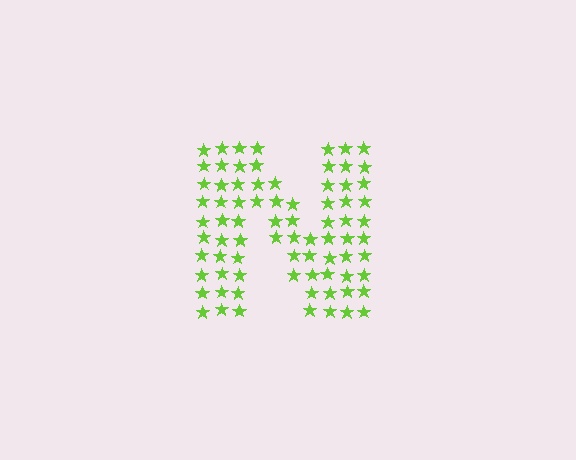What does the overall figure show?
The overall figure shows the letter N.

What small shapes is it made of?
It is made of small stars.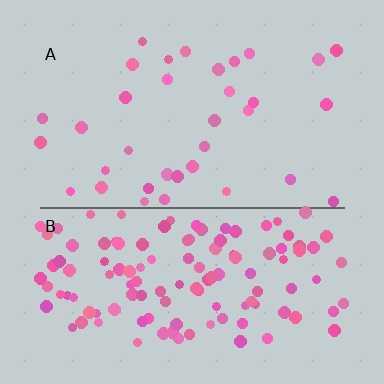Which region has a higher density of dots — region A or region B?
B (the bottom).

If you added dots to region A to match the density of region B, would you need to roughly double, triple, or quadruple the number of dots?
Approximately quadruple.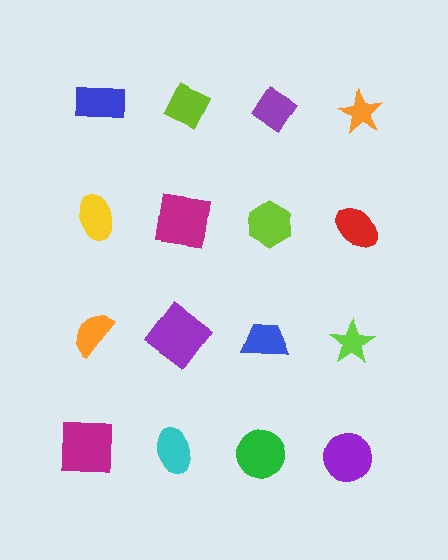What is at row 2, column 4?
A red ellipse.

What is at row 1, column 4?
An orange star.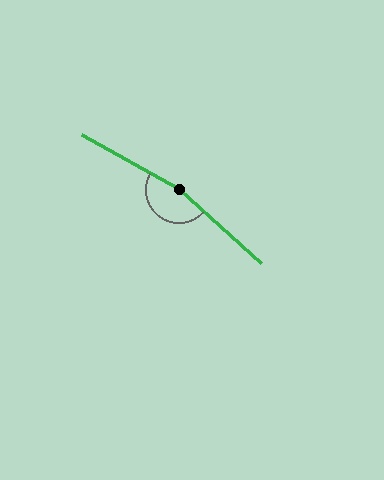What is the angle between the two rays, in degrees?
Approximately 168 degrees.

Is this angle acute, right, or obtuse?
It is obtuse.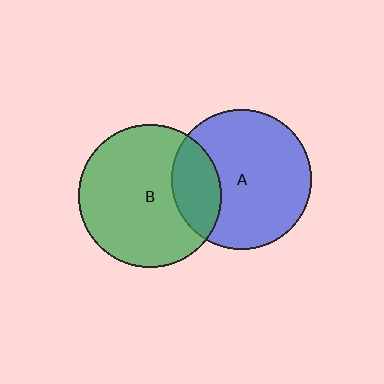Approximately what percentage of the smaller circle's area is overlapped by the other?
Approximately 25%.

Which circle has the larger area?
Circle B (green).